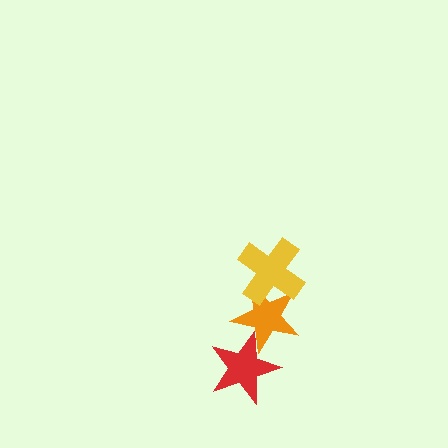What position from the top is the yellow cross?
The yellow cross is 1st from the top.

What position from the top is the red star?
The red star is 3rd from the top.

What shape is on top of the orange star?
The yellow cross is on top of the orange star.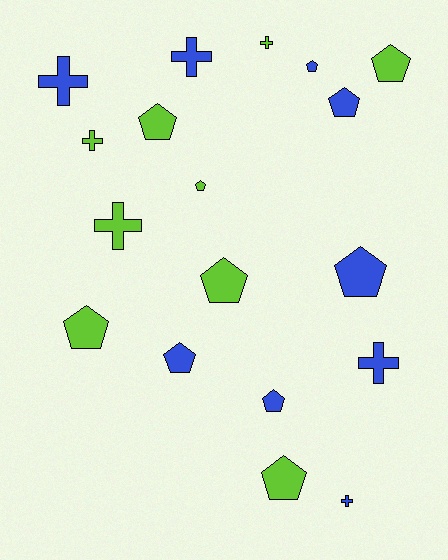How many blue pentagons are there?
There are 5 blue pentagons.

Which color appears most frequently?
Lime, with 9 objects.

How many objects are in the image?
There are 18 objects.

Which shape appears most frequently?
Pentagon, with 11 objects.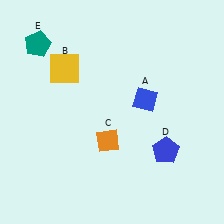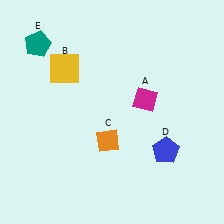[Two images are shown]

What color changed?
The diamond (A) changed from blue in Image 1 to magenta in Image 2.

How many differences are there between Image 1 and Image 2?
There is 1 difference between the two images.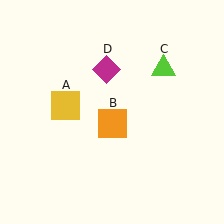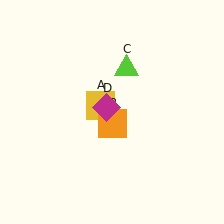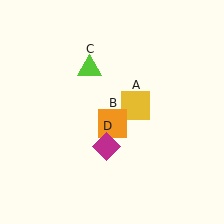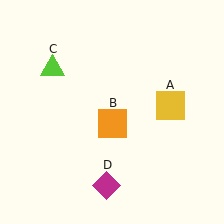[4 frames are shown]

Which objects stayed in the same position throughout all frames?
Orange square (object B) remained stationary.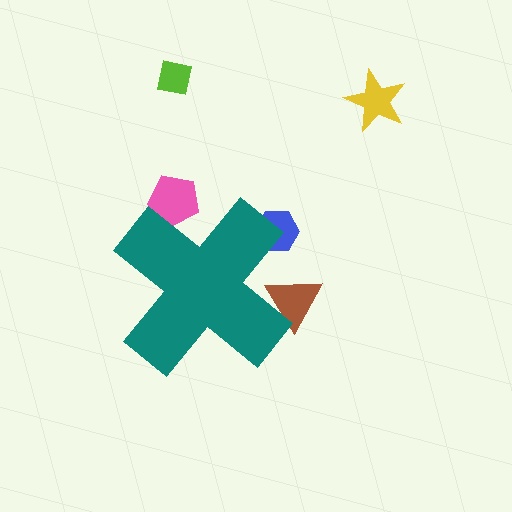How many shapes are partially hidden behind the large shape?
3 shapes are partially hidden.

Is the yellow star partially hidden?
No, the yellow star is fully visible.